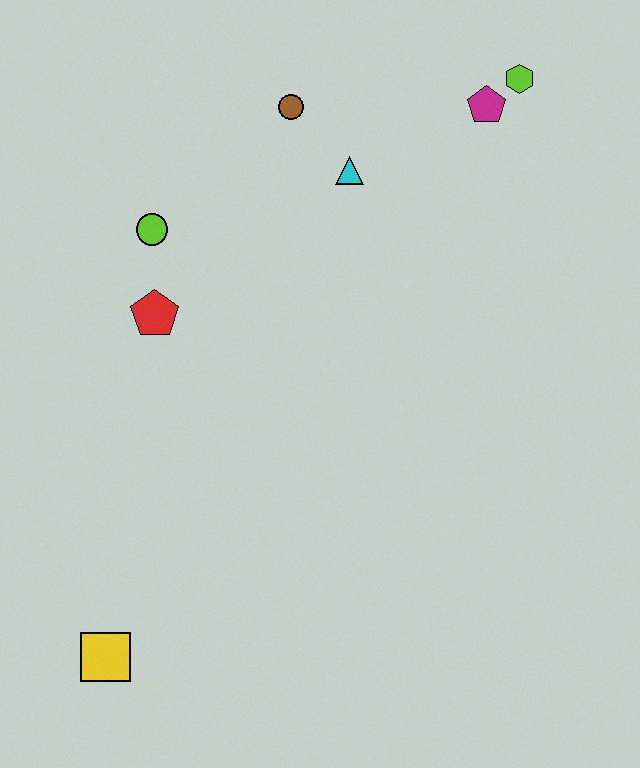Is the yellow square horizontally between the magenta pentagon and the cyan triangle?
No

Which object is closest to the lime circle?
The red pentagon is closest to the lime circle.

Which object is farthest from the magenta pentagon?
The yellow square is farthest from the magenta pentagon.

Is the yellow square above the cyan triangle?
No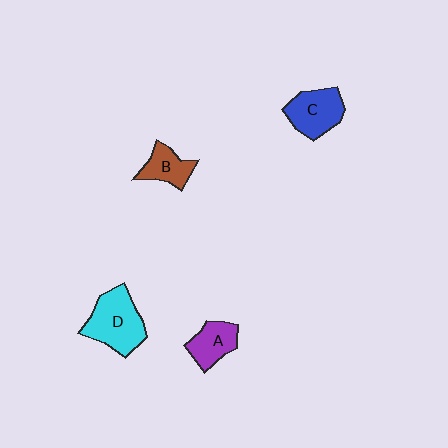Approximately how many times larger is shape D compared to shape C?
Approximately 1.3 times.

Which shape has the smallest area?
Shape B (brown).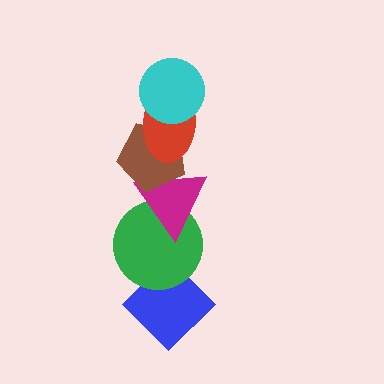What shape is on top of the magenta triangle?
The brown pentagon is on top of the magenta triangle.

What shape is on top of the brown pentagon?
The red ellipse is on top of the brown pentagon.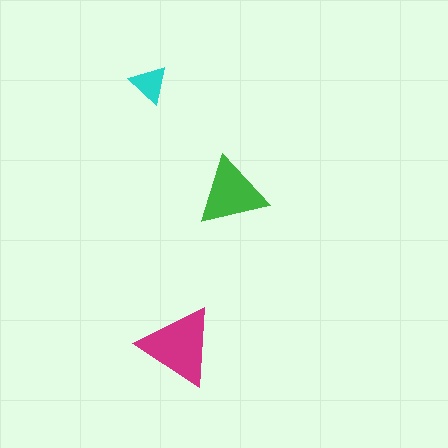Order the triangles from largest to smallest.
the magenta one, the green one, the cyan one.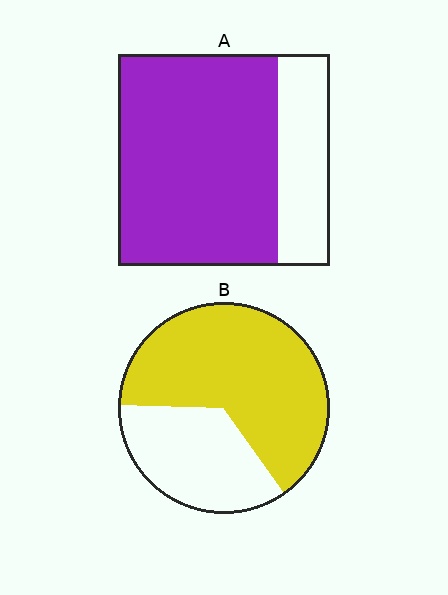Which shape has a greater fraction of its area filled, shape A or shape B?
Shape A.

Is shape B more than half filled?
Yes.